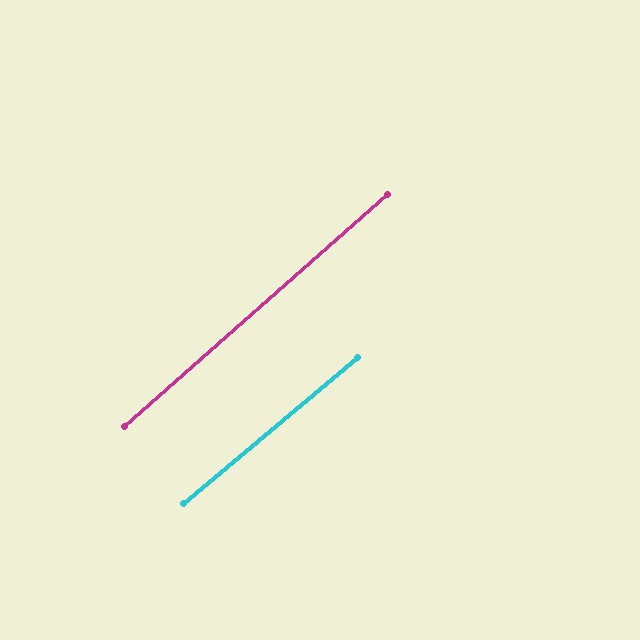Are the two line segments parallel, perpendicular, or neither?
Parallel — their directions differ by only 1.6°.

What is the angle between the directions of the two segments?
Approximately 2 degrees.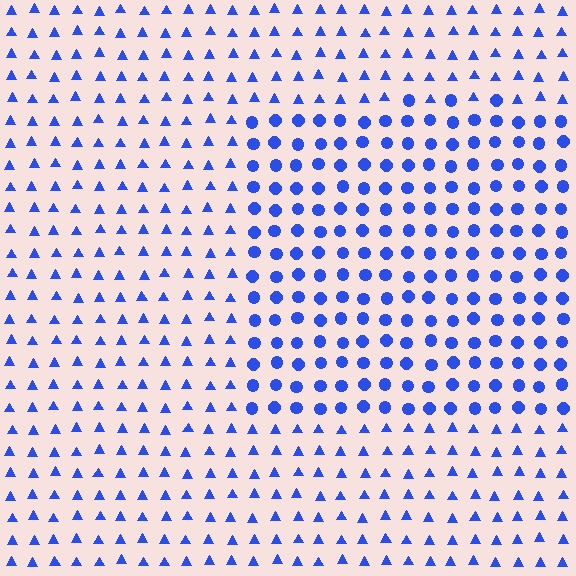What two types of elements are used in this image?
The image uses circles inside the rectangle region and triangles outside it.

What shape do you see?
I see a rectangle.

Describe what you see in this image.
The image is filled with small blue elements arranged in a uniform grid. A rectangle-shaped region contains circles, while the surrounding area contains triangles. The boundary is defined purely by the change in element shape.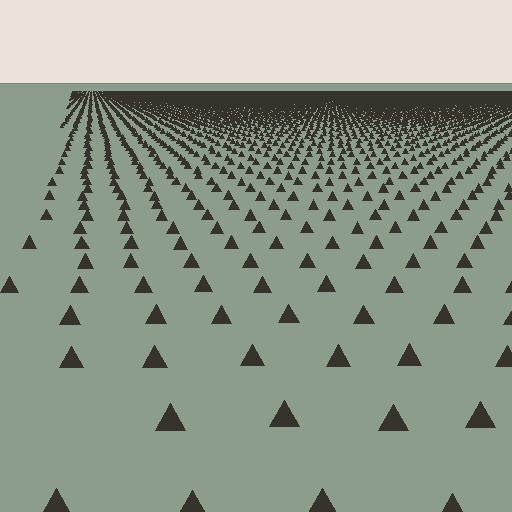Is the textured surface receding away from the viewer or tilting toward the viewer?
The surface is receding away from the viewer. Texture elements get smaller and denser toward the top.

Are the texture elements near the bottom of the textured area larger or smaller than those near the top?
Larger. Near the bottom, elements are closer to the viewer and appear at a bigger on-screen size.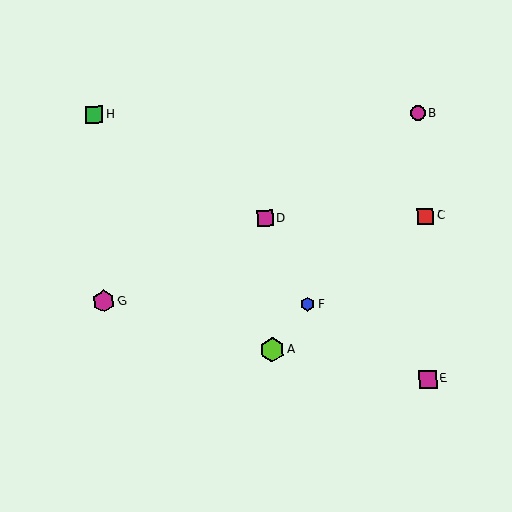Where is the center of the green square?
The center of the green square is at (94, 114).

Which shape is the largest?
The lime hexagon (labeled A) is the largest.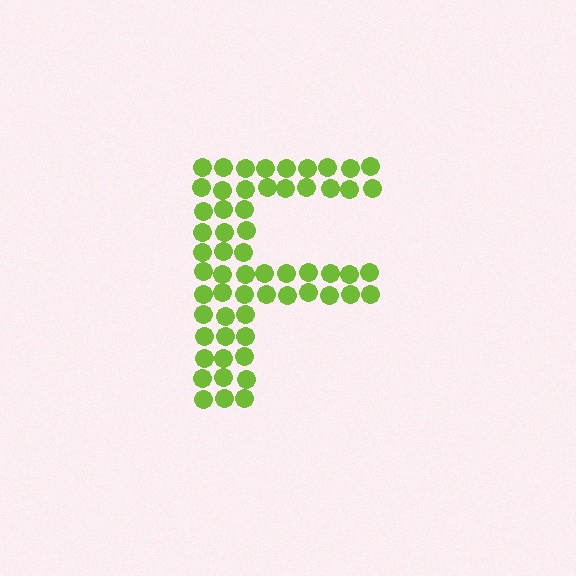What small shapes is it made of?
It is made of small circles.